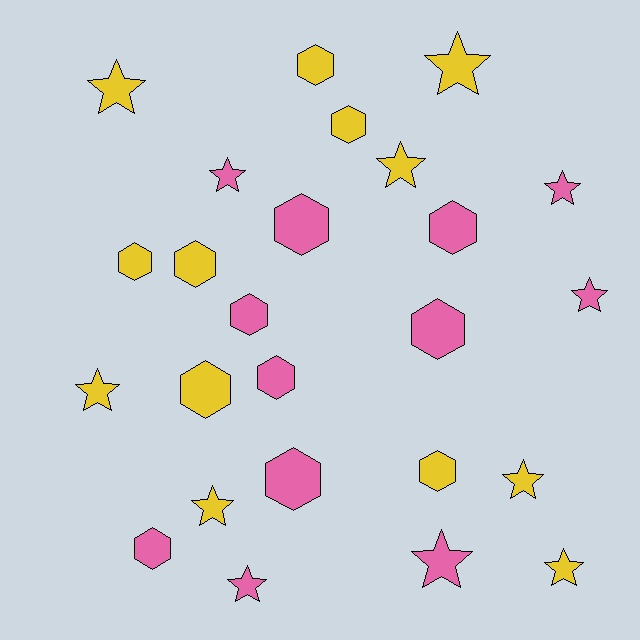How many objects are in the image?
There are 25 objects.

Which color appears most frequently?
Yellow, with 13 objects.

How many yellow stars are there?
There are 7 yellow stars.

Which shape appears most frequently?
Hexagon, with 13 objects.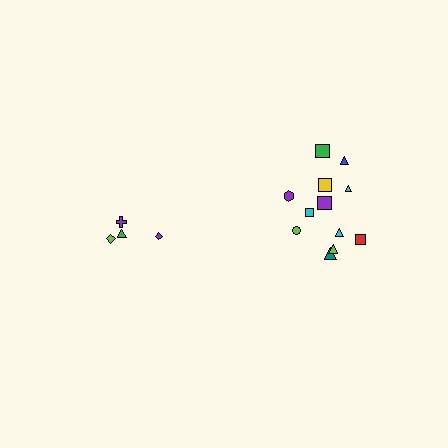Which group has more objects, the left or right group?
The right group.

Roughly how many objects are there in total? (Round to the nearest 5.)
Roughly 15 objects in total.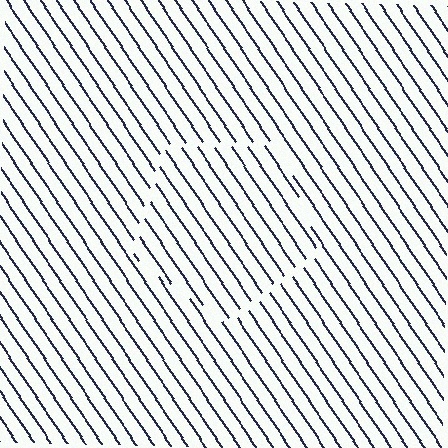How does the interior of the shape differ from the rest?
The interior of the shape contains the same grating, shifted by half a period — the contour is defined by the phase discontinuity where line-ends from the inner and outer gratings abut.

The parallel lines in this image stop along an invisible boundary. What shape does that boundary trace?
An illusory pentagon. The interior of the shape contains the same grating, shifted by half a period — the contour is defined by the phase discontinuity where line-ends from the inner and outer gratings abut.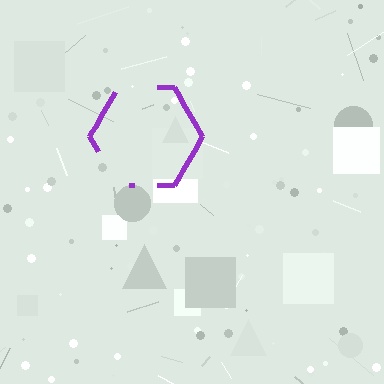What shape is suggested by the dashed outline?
The dashed outline suggests a hexagon.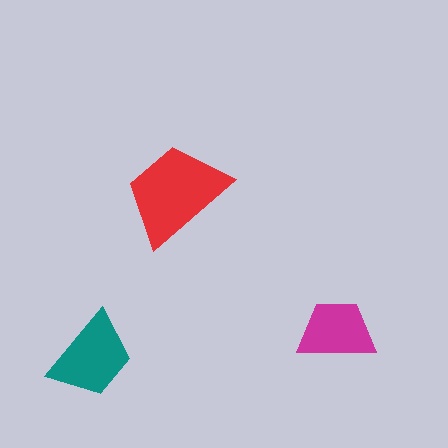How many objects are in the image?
There are 3 objects in the image.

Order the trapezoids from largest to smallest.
the red one, the teal one, the magenta one.